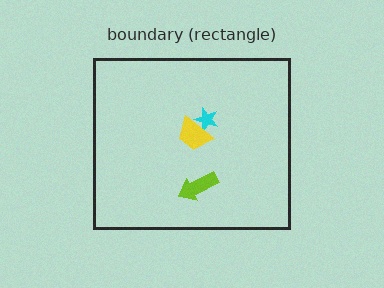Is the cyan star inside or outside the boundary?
Inside.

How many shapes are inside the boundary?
3 inside, 0 outside.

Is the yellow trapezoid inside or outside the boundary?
Inside.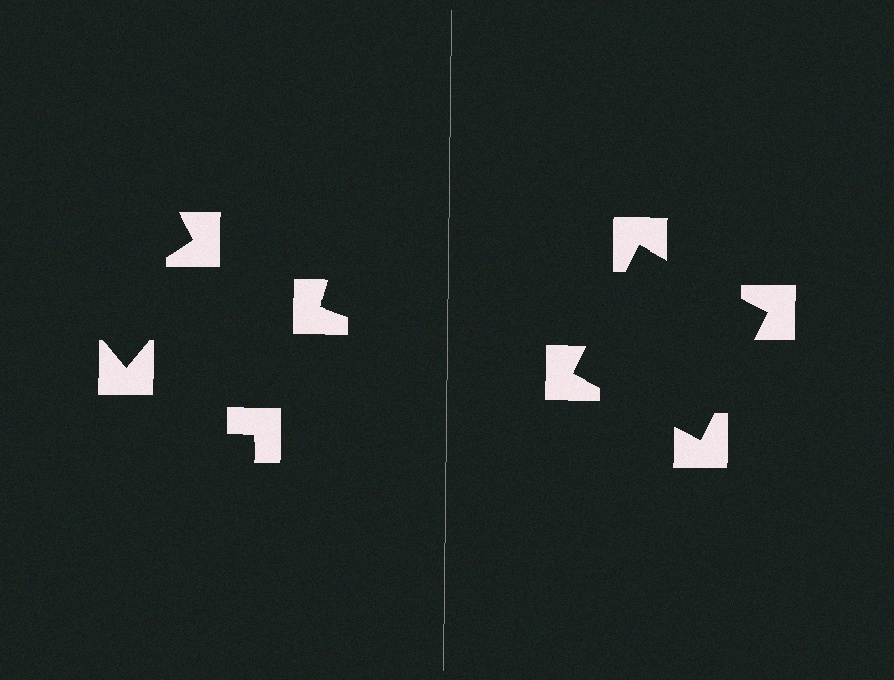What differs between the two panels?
The notched squares are positioned identically on both sides; only the wedge orientations differ. On the right they align to a square; on the left they are misaligned.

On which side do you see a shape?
An illusory square appears on the right side. On the left side the wedge cuts are rotated, so no coherent shape forms.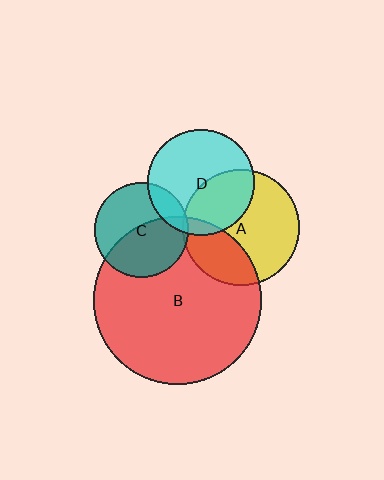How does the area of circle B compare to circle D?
Approximately 2.5 times.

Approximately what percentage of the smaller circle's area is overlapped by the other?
Approximately 15%.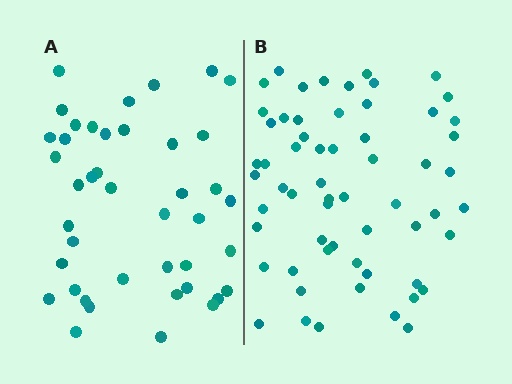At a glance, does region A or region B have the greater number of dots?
Region B (the right region) has more dots.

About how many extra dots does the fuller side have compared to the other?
Region B has approximately 20 more dots than region A.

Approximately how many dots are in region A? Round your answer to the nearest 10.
About 40 dots. (The exact count is 42, which rounds to 40.)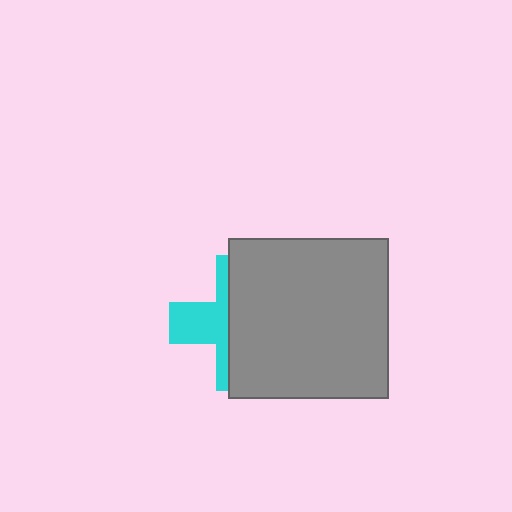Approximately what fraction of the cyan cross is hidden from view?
Roughly 63% of the cyan cross is hidden behind the gray square.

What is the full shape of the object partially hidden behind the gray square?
The partially hidden object is a cyan cross.